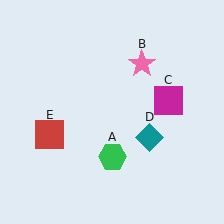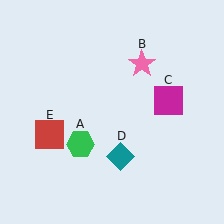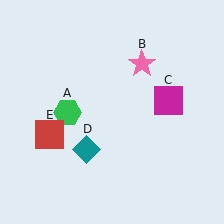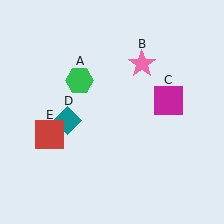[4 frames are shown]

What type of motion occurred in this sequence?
The green hexagon (object A), teal diamond (object D) rotated clockwise around the center of the scene.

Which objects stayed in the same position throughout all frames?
Pink star (object B) and magenta square (object C) and red square (object E) remained stationary.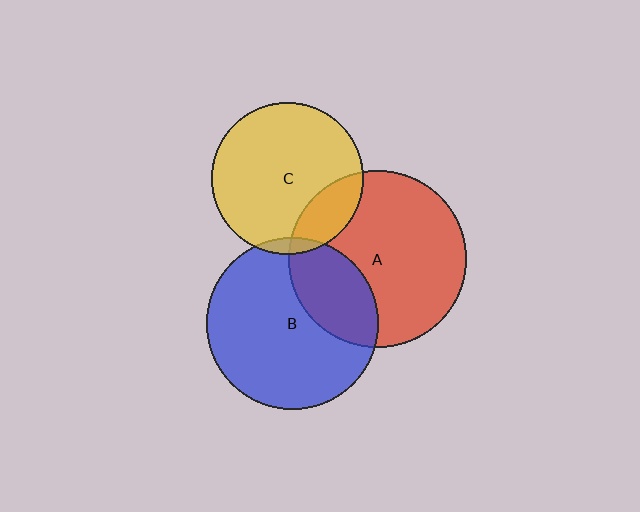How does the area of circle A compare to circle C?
Approximately 1.4 times.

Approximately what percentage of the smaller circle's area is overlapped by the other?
Approximately 30%.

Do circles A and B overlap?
Yes.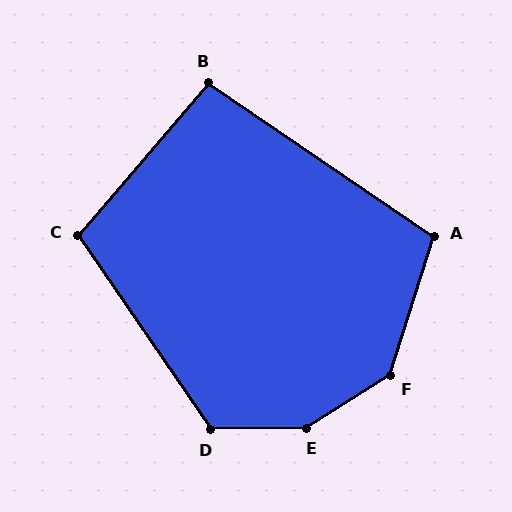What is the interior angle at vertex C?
Approximately 105 degrees (obtuse).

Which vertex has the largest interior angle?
E, at approximately 148 degrees.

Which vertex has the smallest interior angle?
B, at approximately 96 degrees.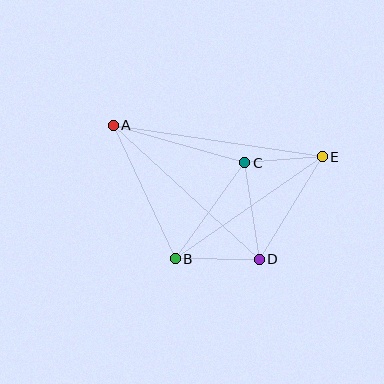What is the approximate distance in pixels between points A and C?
The distance between A and C is approximately 136 pixels.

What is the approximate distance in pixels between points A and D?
The distance between A and D is approximately 198 pixels.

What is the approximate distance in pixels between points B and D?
The distance between B and D is approximately 84 pixels.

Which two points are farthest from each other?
Points A and E are farthest from each other.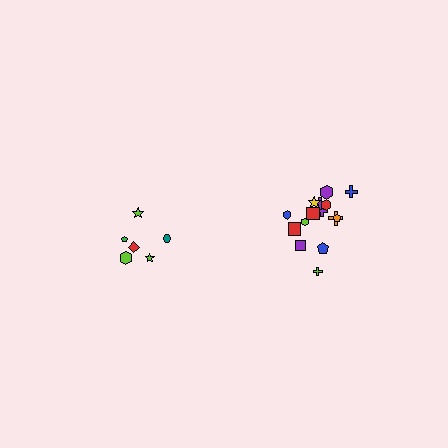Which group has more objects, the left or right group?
The right group.